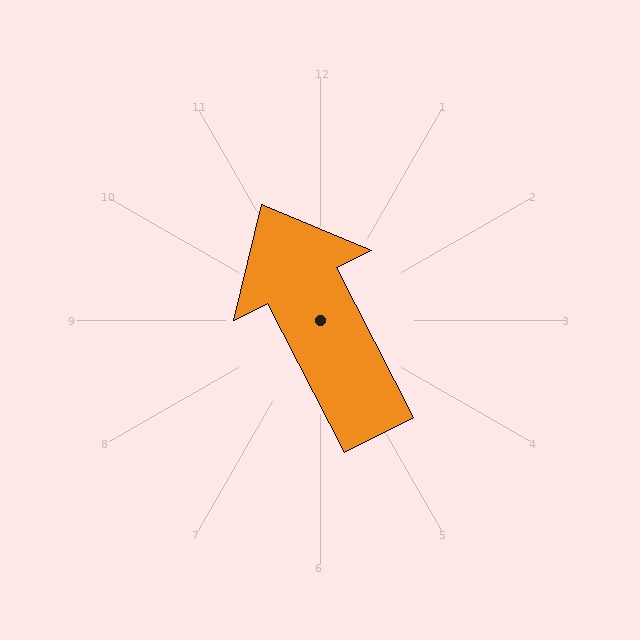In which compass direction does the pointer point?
Northwest.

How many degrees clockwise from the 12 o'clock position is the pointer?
Approximately 333 degrees.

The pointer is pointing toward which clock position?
Roughly 11 o'clock.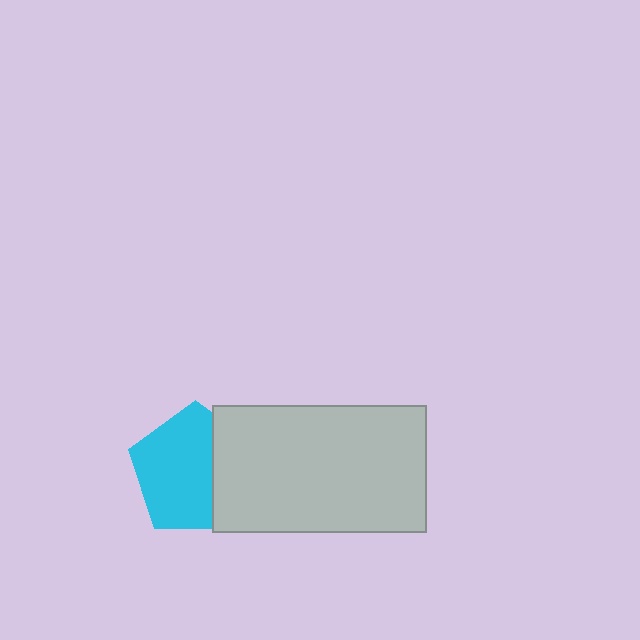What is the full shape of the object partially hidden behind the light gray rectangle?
The partially hidden object is a cyan pentagon.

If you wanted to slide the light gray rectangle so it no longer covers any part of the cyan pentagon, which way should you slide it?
Slide it right — that is the most direct way to separate the two shapes.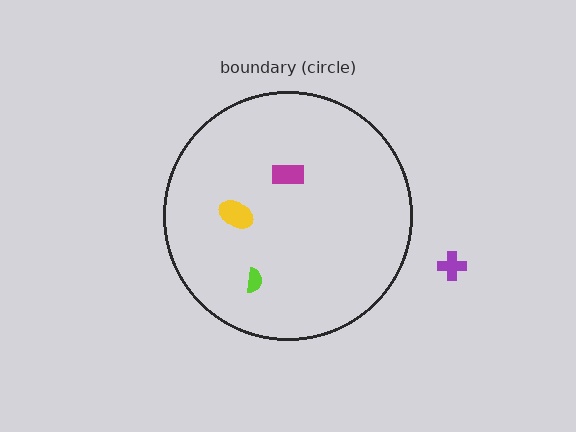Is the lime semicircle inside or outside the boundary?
Inside.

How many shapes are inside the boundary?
3 inside, 1 outside.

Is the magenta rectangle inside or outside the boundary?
Inside.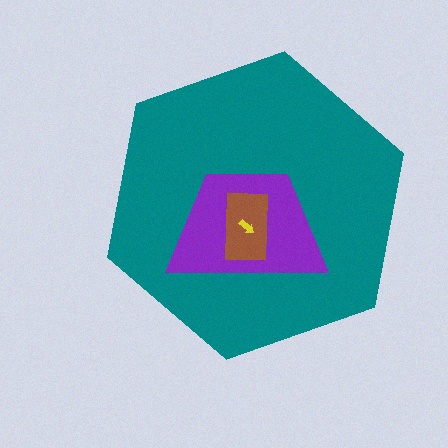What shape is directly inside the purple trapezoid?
The brown rectangle.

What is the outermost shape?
The teal hexagon.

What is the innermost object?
The yellow arrow.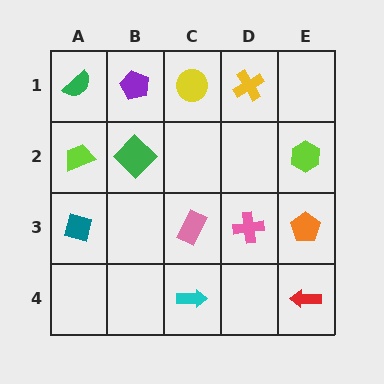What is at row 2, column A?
A lime trapezoid.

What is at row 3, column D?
A pink cross.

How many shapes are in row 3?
4 shapes.